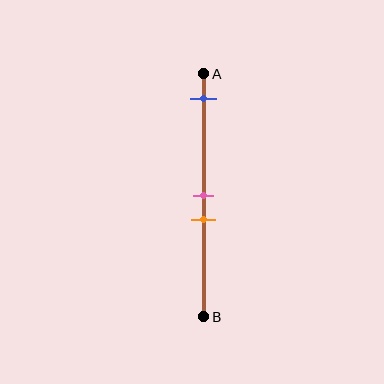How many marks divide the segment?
There are 3 marks dividing the segment.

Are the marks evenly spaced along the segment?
No, the marks are not evenly spaced.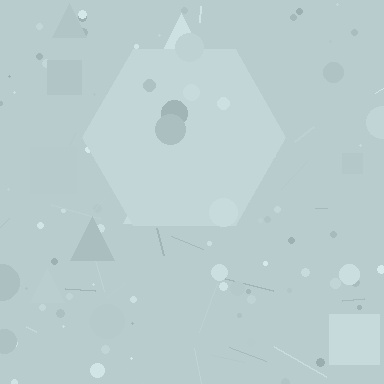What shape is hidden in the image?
A hexagon is hidden in the image.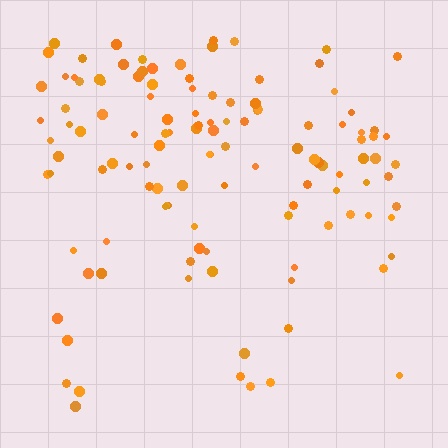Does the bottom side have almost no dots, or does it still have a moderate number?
Still a moderate number, just noticeably fewer than the top.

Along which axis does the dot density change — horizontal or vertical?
Vertical.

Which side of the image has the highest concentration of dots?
The top.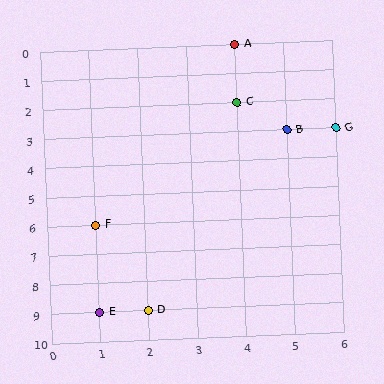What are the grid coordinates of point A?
Point A is at grid coordinates (4, 0).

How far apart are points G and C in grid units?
Points G and C are 2 columns and 1 row apart (about 2.2 grid units diagonally).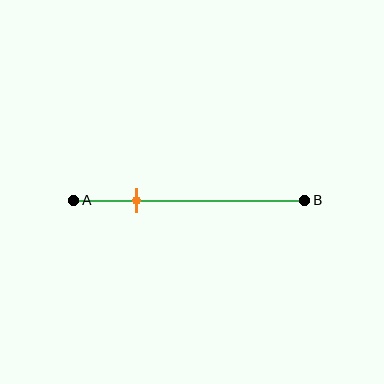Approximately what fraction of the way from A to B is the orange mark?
The orange mark is approximately 25% of the way from A to B.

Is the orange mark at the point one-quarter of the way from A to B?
Yes, the mark is approximately at the one-quarter point.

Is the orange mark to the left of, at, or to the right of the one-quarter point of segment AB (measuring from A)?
The orange mark is approximately at the one-quarter point of segment AB.